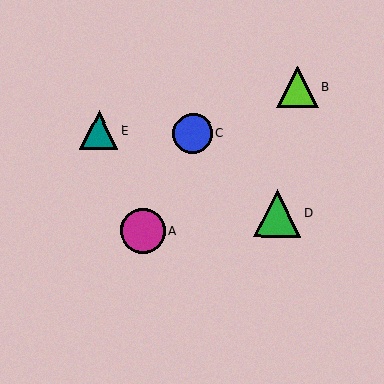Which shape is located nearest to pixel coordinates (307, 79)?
The lime triangle (labeled B) at (297, 87) is nearest to that location.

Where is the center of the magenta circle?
The center of the magenta circle is at (142, 231).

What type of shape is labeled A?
Shape A is a magenta circle.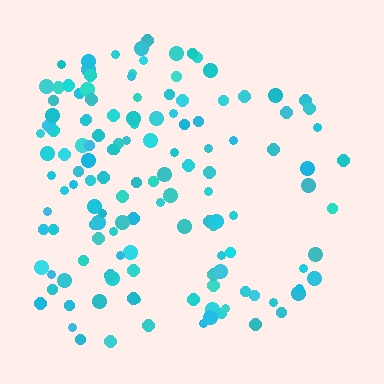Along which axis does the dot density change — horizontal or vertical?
Horizontal.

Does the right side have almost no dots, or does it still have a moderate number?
Still a moderate number, just noticeably fewer than the left.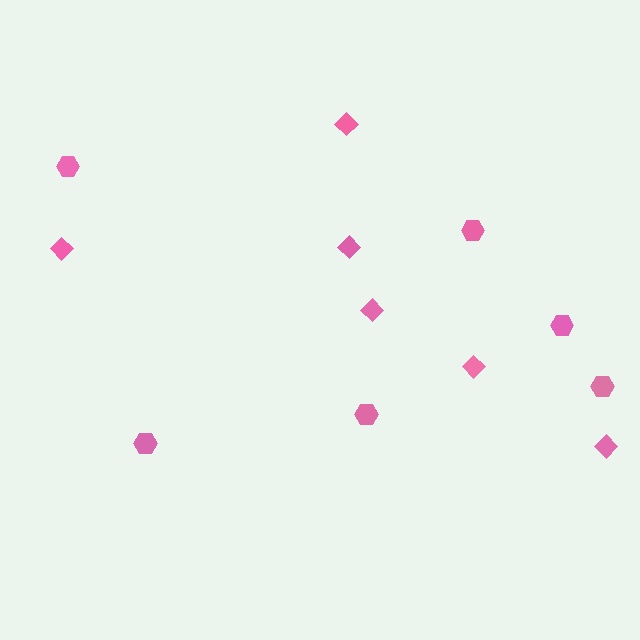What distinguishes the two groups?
There are 2 groups: one group of diamonds (6) and one group of hexagons (6).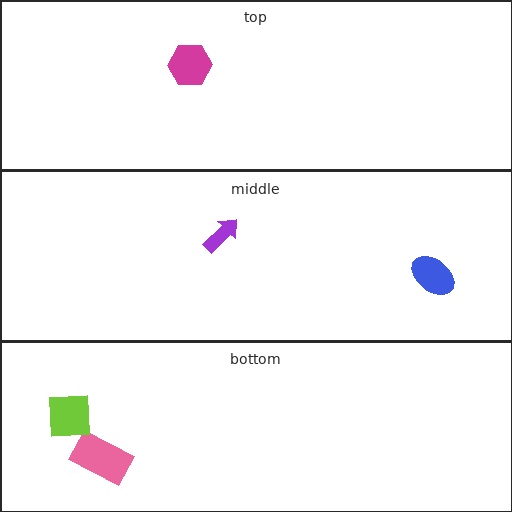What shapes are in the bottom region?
The pink rectangle, the lime square.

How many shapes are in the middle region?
2.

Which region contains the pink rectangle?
The bottom region.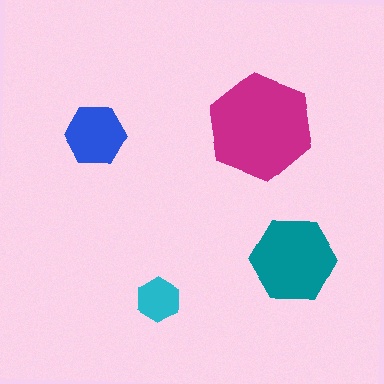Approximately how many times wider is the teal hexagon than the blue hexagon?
About 1.5 times wider.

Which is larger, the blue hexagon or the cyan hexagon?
The blue one.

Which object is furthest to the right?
The teal hexagon is rightmost.